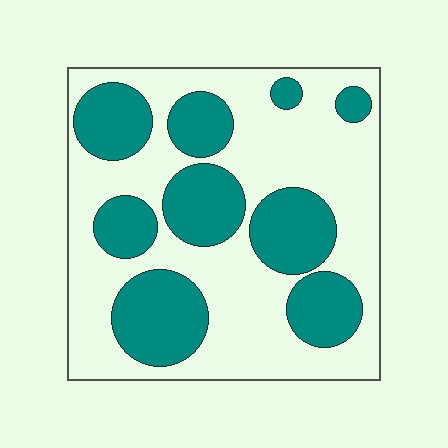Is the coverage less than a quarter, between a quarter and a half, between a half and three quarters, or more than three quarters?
Between a quarter and a half.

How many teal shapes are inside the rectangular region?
9.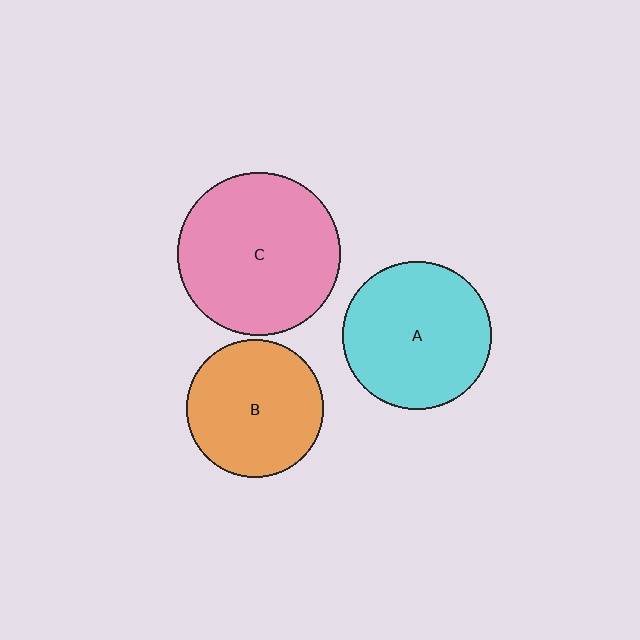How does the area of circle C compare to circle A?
Approximately 1.2 times.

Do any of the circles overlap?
No, none of the circles overlap.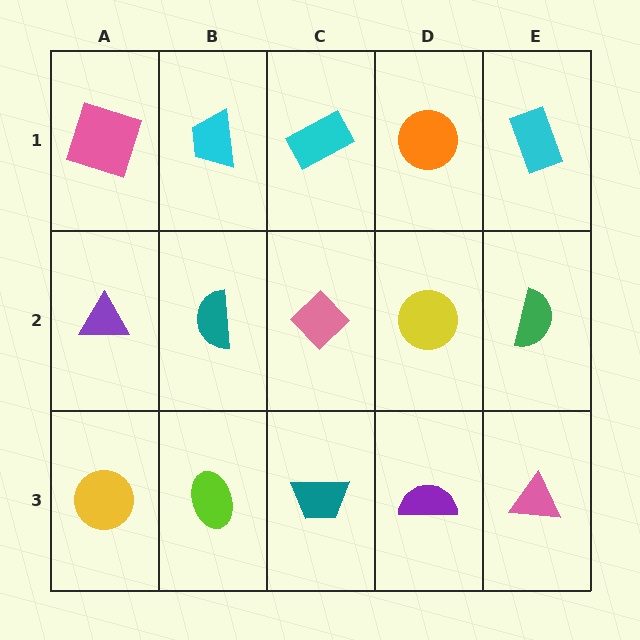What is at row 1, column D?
An orange circle.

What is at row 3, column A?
A yellow circle.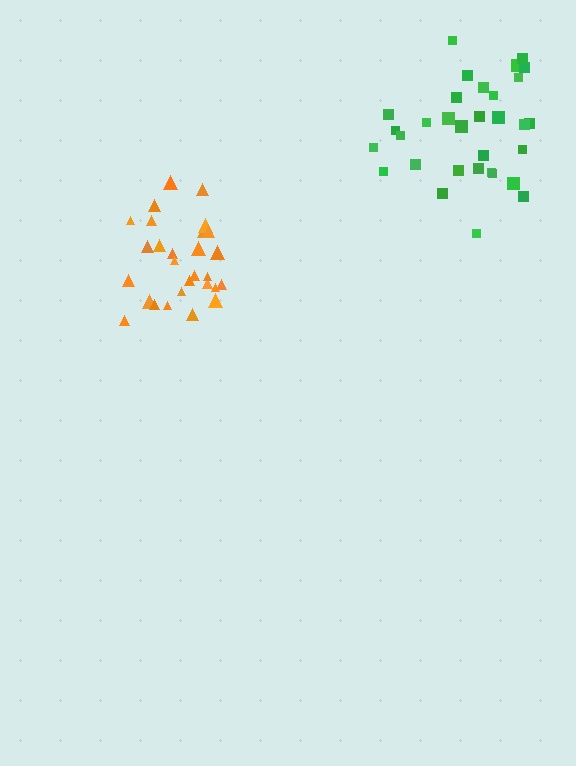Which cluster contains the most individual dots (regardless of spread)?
Green (32).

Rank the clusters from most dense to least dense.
orange, green.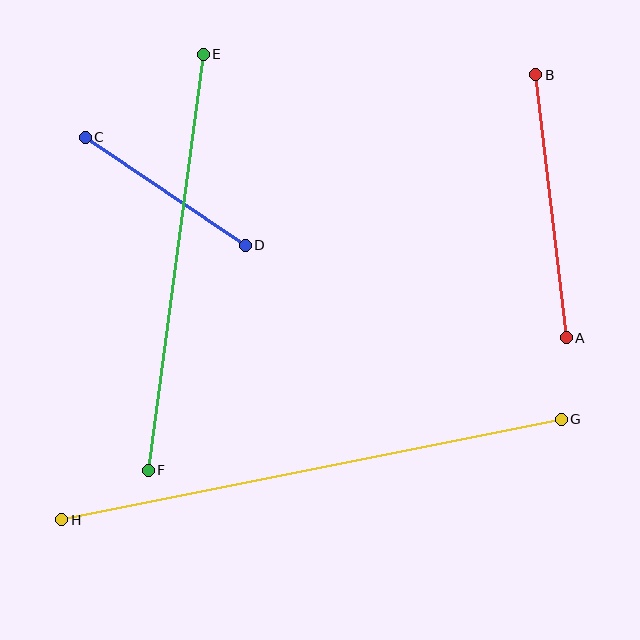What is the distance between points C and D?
The distance is approximately 193 pixels.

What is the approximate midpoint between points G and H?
The midpoint is at approximately (312, 470) pixels.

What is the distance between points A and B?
The distance is approximately 265 pixels.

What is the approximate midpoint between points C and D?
The midpoint is at approximately (165, 191) pixels.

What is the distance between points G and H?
The distance is approximately 509 pixels.